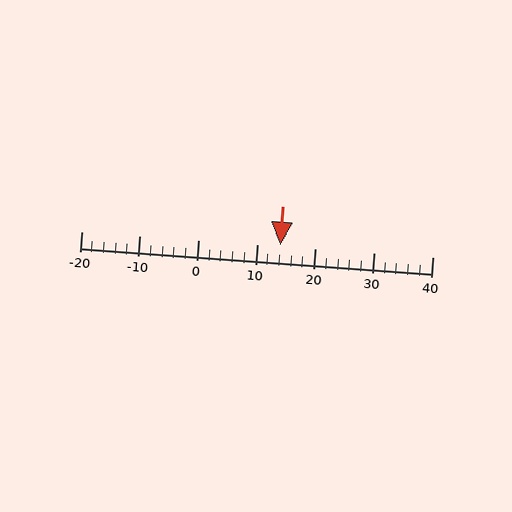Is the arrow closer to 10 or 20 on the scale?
The arrow is closer to 10.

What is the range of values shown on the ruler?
The ruler shows values from -20 to 40.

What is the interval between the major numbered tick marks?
The major tick marks are spaced 10 units apart.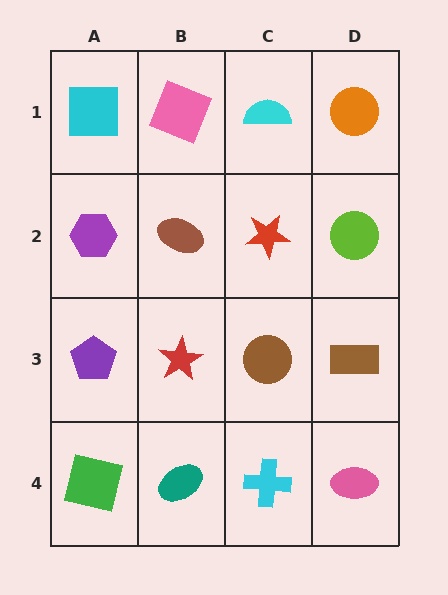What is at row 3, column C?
A brown circle.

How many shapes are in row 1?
4 shapes.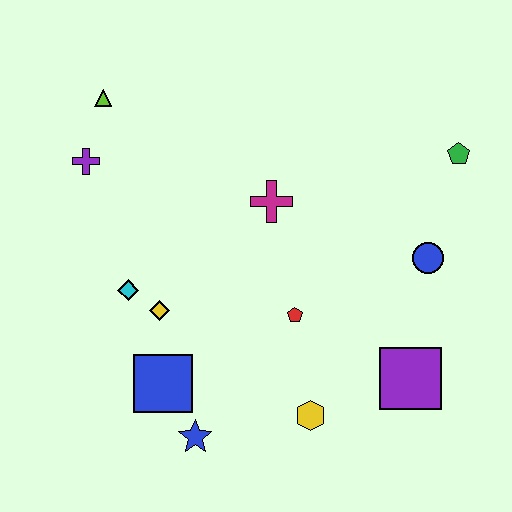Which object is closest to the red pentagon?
The yellow hexagon is closest to the red pentagon.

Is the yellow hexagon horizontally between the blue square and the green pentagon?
Yes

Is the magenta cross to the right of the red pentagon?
No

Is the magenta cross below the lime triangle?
Yes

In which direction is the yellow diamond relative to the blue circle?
The yellow diamond is to the left of the blue circle.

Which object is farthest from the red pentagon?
The lime triangle is farthest from the red pentagon.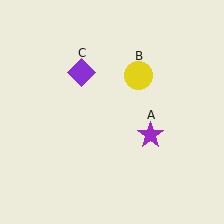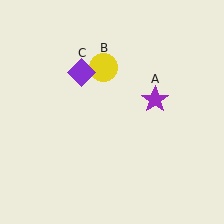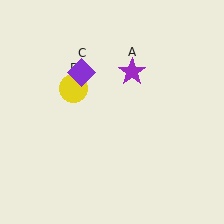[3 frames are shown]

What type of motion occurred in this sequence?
The purple star (object A), yellow circle (object B) rotated counterclockwise around the center of the scene.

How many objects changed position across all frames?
2 objects changed position: purple star (object A), yellow circle (object B).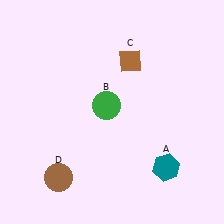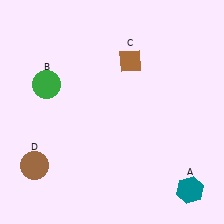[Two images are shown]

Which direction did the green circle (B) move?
The green circle (B) moved left.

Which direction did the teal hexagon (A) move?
The teal hexagon (A) moved right.